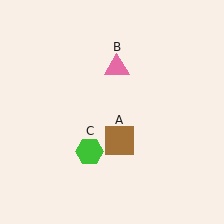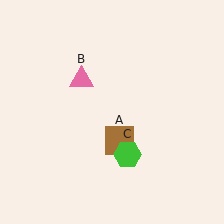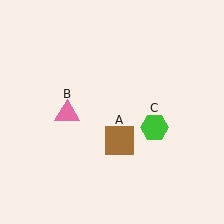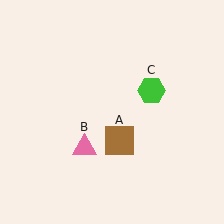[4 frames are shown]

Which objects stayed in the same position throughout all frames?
Brown square (object A) remained stationary.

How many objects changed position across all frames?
2 objects changed position: pink triangle (object B), green hexagon (object C).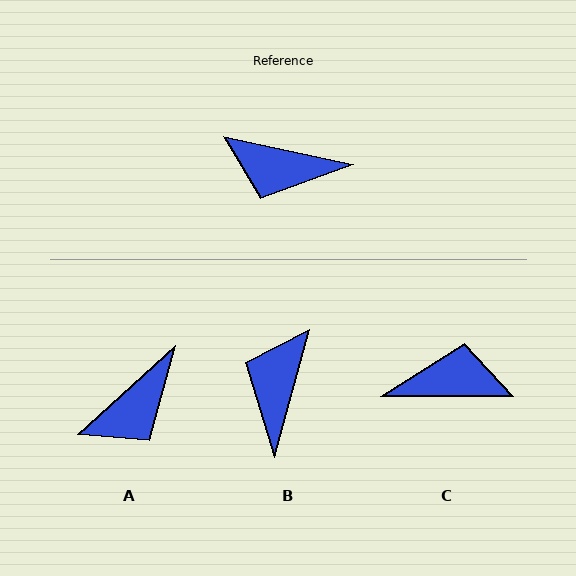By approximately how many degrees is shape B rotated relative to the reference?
Approximately 93 degrees clockwise.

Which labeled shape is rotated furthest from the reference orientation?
C, about 168 degrees away.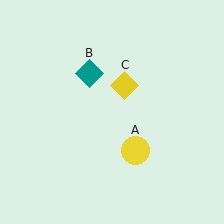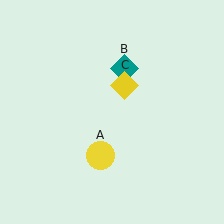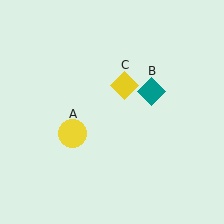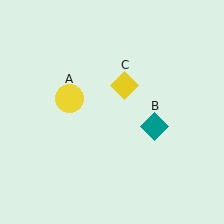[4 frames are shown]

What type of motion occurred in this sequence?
The yellow circle (object A), teal diamond (object B) rotated clockwise around the center of the scene.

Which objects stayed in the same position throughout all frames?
Yellow diamond (object C) remained stationary.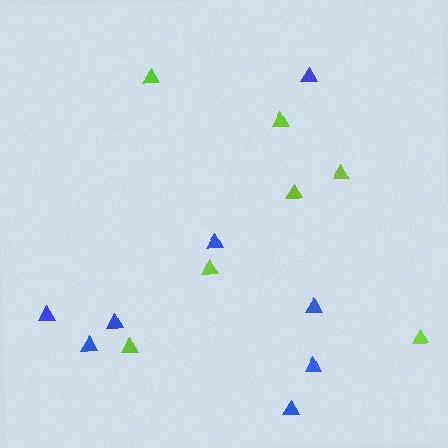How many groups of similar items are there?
There are 2 groups: one group of blue triangles (8) and one group of lime triangles (7).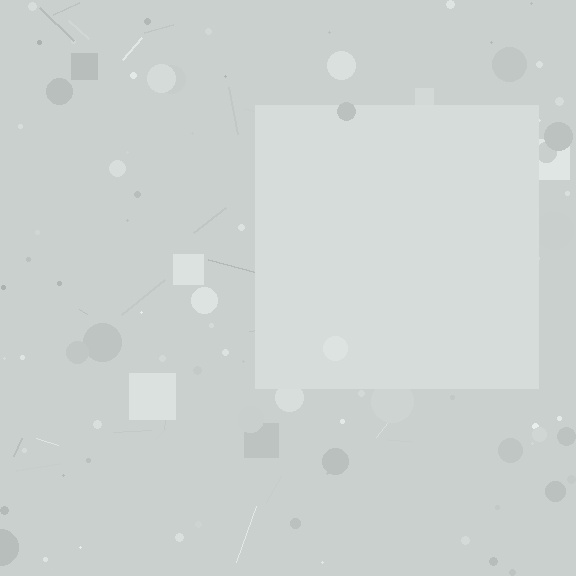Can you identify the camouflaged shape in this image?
The camouflaged shape is a square.